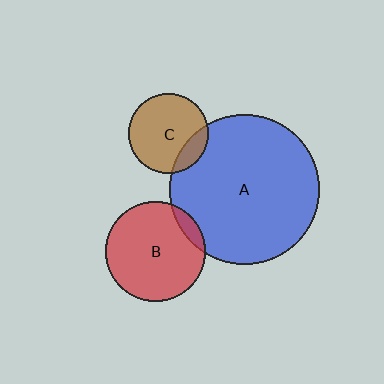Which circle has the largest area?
Circle A (blue).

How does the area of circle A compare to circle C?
Approximately 3.5 times.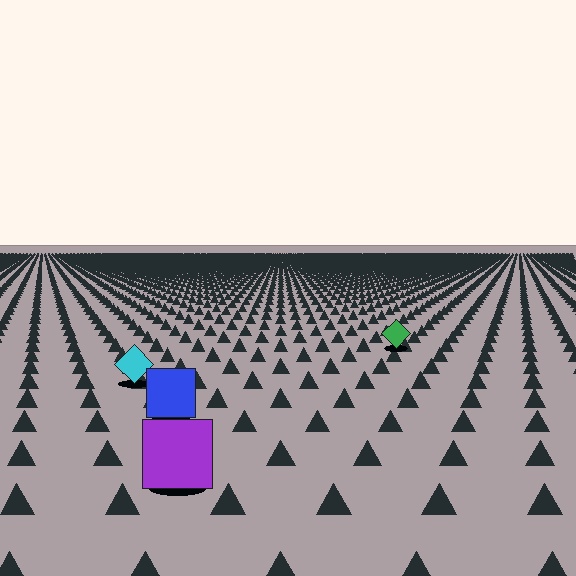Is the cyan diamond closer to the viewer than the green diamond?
Yes. The cyan diamond is closer — you can tell from the texture gradient: the ground texture is coarser near it.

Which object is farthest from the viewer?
The green diamond is farthest from the viewer. It appears smaller and the ground texture around it is denser.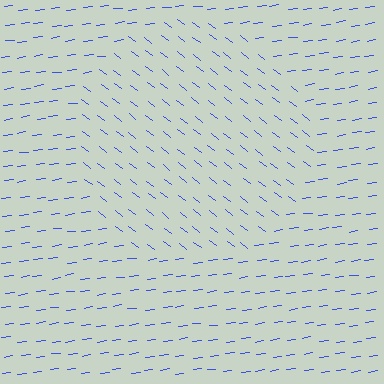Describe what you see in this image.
The image is filled with small blue line segments. A circle region in the image has lines oriented differently from the surrounding lines, creating a visible texture boundary.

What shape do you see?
I see a circle.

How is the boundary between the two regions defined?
The boundary is defined purely by a change in line orientation (approximately 45 degrees difference). All lines are the same color and thickness.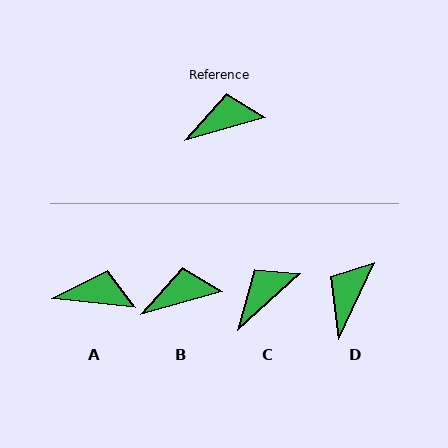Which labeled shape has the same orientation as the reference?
B.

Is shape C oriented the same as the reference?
No, it is off by about 26 degrees.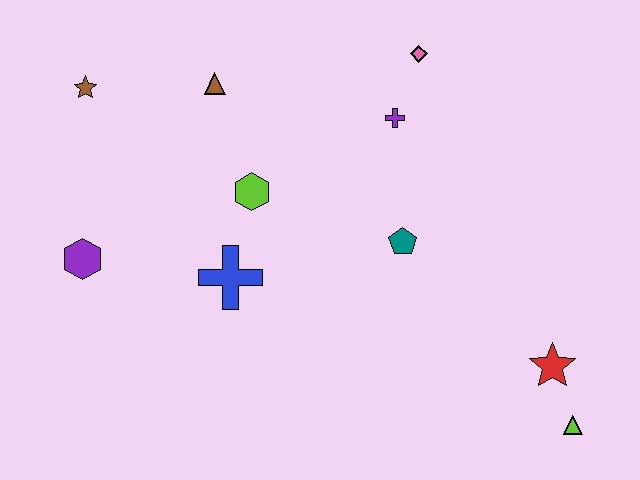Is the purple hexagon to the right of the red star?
No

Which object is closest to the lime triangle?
The red star is closest to the lime triangle.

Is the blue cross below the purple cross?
Yes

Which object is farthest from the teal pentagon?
The brown star is farthest from the teal pentagon.